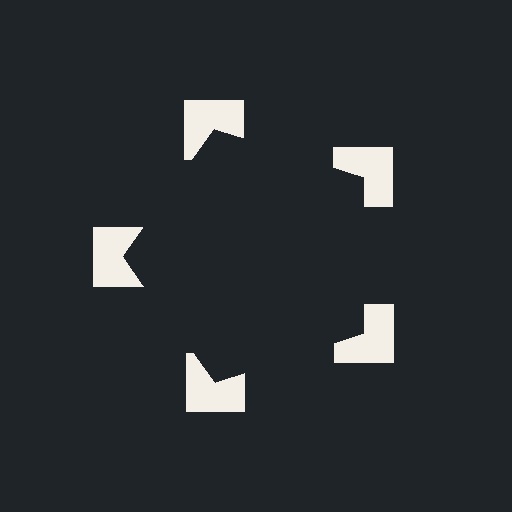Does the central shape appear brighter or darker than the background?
It typically appears slightly darker than the background, even though no actual brightness change is drawn.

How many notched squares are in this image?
There are 5 — one at each vertex of the illusory pentagon.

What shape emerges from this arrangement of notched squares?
An illusory pentagon — its edges are inferred from the aligned wedge cuts in the notched squares, not physically drawn.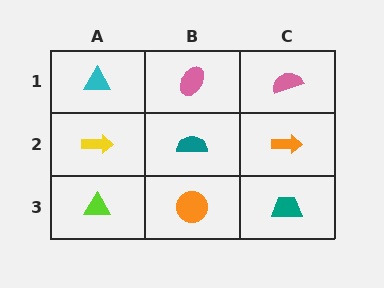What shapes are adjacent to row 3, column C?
An orange arrow (row 2, column C), an orange circle (row 3, column B).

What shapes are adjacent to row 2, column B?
A pink ellipse (row 1, column B), an orange circle (row 3, column B), a yellow arrow (row 2, column A), an orange arrow (row 2, column C).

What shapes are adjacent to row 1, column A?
A yellow arrow (row 2, column A), a pink ellipse (row 1, column B).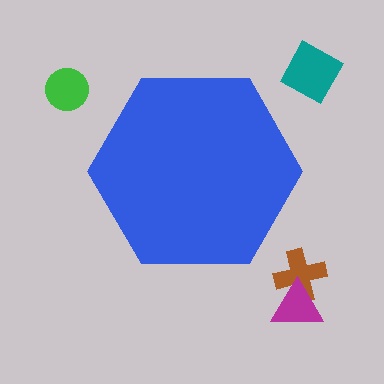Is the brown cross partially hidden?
No, the brown cross is fully visible.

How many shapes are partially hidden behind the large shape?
0 shapes are partially hidden.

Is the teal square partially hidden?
No, the teal square is fully visible.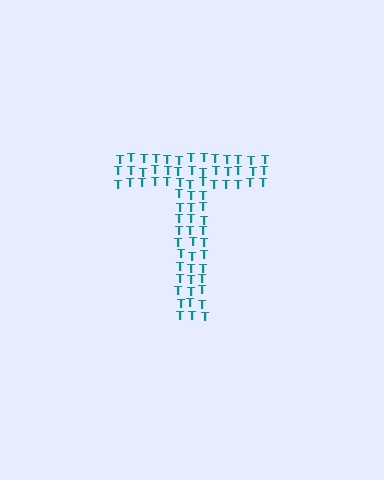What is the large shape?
The large shape is the letter T.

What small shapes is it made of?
It is made of small letter T's.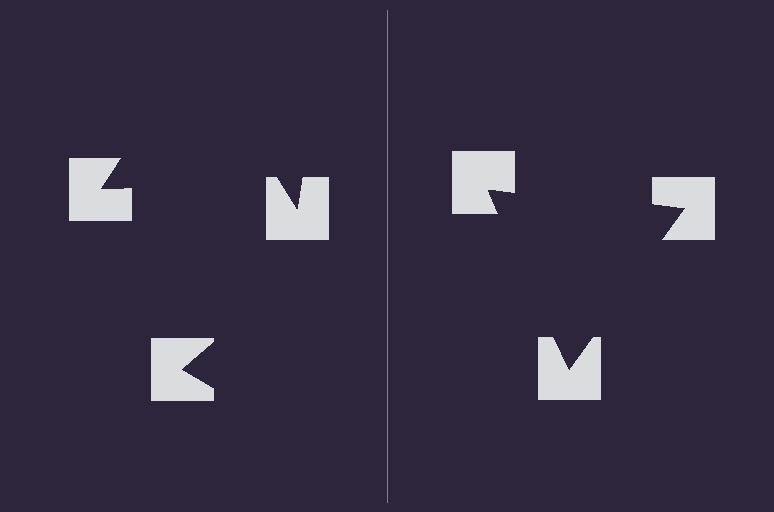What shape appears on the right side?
An illusory triangle.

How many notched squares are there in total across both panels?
6 — 3 on each side.